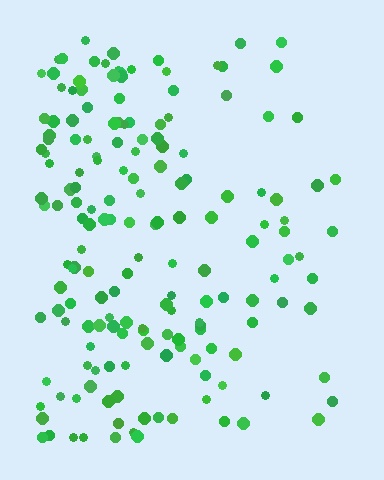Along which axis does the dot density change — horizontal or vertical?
Horizontal.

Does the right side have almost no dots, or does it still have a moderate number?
Still a moderate number, just noticeably fewer than the left.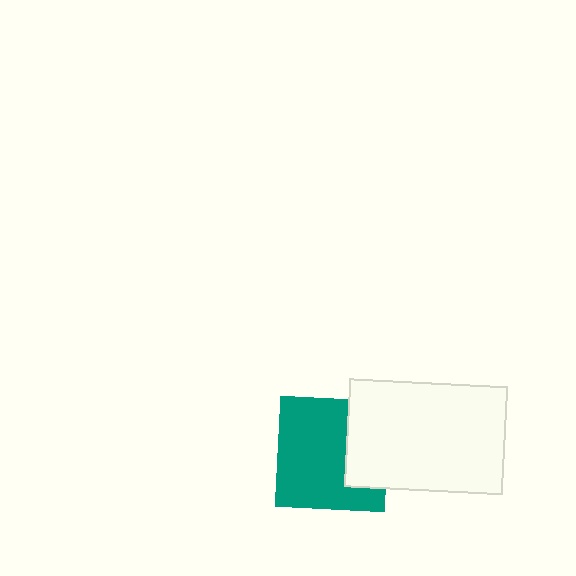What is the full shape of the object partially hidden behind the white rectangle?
The partially hidden object is a teal square.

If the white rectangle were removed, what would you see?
You would see the complete teal square.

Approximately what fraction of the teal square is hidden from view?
Roughly 30% of the teal square is hidden behind the white rectangle.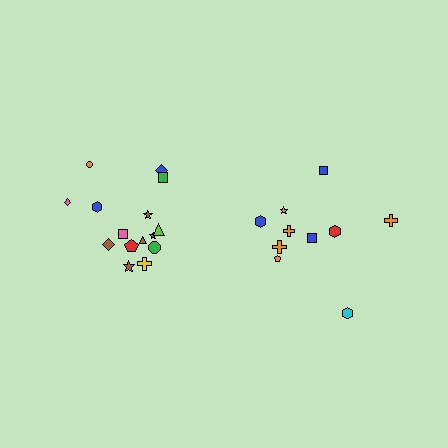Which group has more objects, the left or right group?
The left group.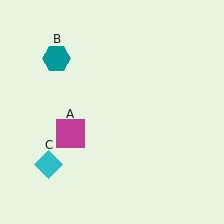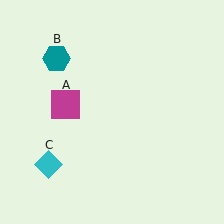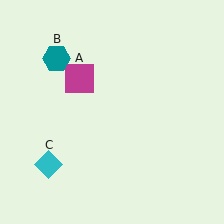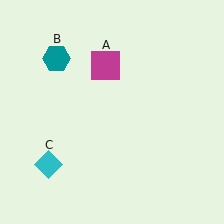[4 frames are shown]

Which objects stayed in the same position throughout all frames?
Teal hexagon (object B) and cyan diamond (object C) remained stationary.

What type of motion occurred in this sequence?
The magenta square (object A) rotated clockwise around the center of the scene.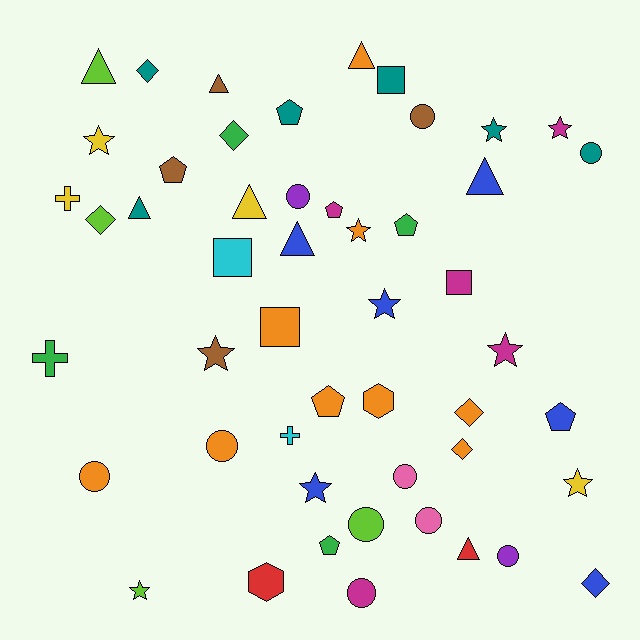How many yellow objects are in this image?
There are 4 yellow objects.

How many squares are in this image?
There are 4 squares.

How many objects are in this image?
There are 50 objects.